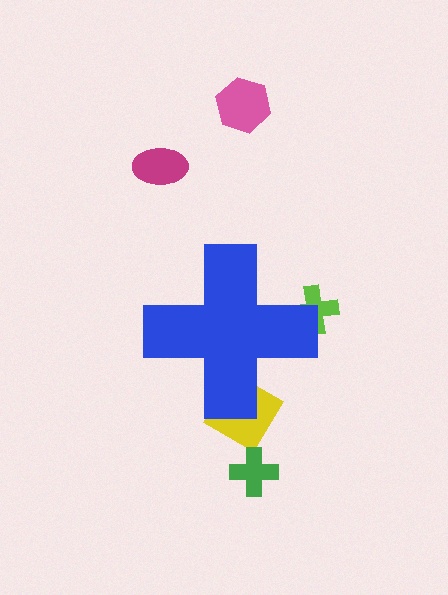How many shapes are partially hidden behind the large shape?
2 shapes are partially hidden.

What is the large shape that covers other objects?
A blue cross.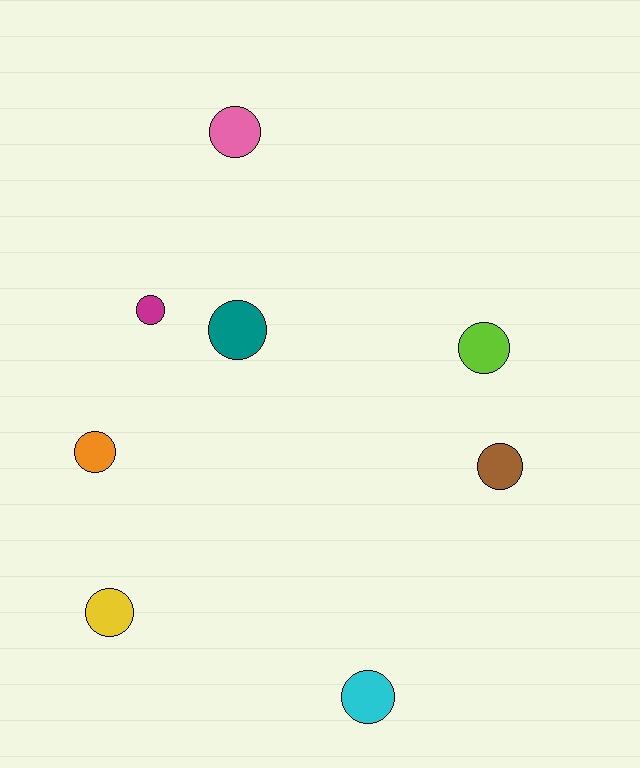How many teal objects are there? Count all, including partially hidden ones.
There is 1 teal object.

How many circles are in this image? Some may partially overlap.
There are 8 circles.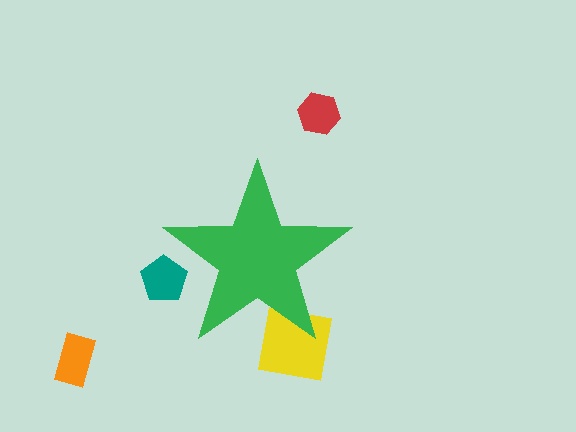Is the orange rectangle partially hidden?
No, the orange rectangle is fully visible.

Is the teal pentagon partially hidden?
Yes, the teal pentagon is partially hidden behind the green star.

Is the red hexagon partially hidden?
No, the red hexagon is fully visible.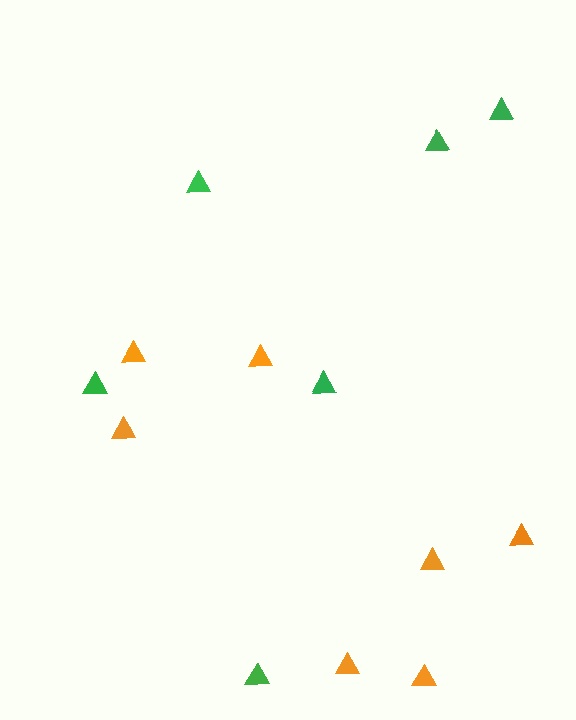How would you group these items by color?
There are 2 groups: one group of green triangles (6) and one group of orange triangles (7).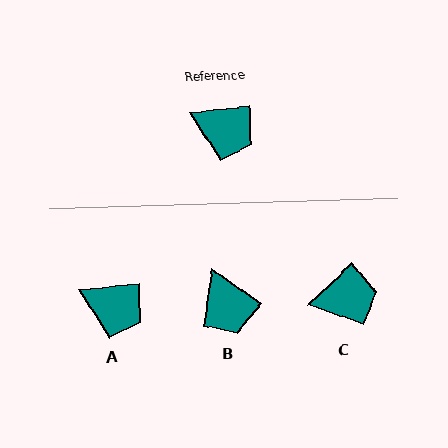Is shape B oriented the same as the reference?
No, it is off by about 40 degrees.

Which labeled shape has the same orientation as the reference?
A.